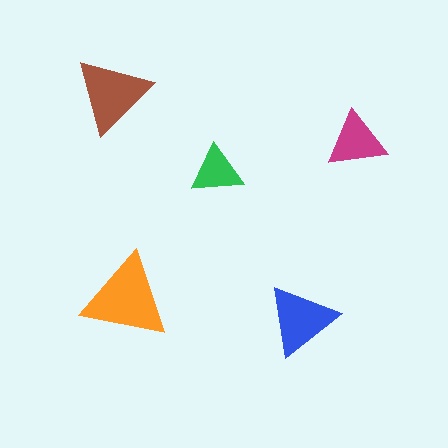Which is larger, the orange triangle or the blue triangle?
The orange one.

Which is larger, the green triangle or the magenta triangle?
The magenta one.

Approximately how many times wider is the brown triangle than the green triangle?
About 1.5 times wider.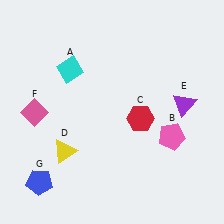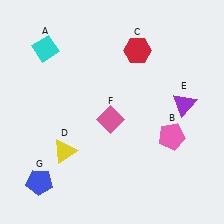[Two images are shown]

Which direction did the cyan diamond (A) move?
The cyan diamond (A) moved left.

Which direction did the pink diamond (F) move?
The pink diamond (F) moved right.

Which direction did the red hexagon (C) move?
The red hexagon (C) moved up.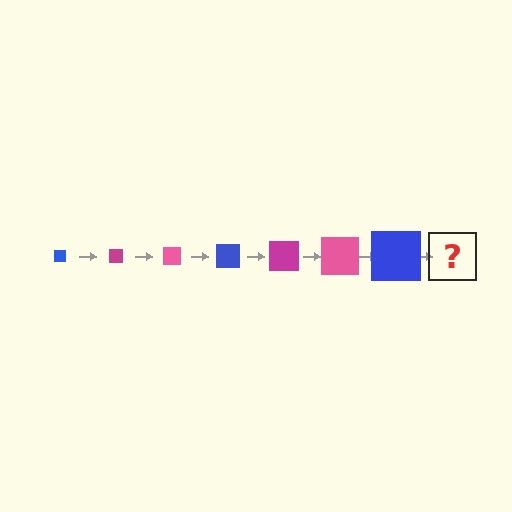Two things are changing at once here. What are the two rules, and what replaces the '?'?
The two rules are that the square grows larger each step and the color cycles through blue, magenta, and pink. The '?' should be a magenta square, larger than the previous one.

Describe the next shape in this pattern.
It should be a magenta square, larger than the previous one.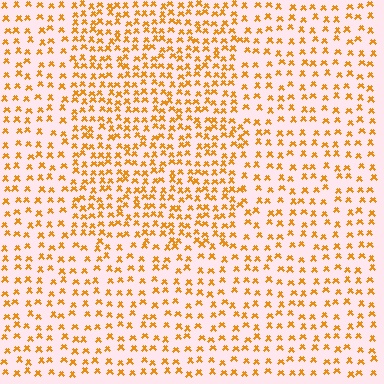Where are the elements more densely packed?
The elements are more densely packed inside the rectangle boundary.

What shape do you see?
I see a rectangle.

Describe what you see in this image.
The image contains small orange elements arranged at two different densities. A rectangle-shaped region is visible where the elements are more densely packed than the surrounding area.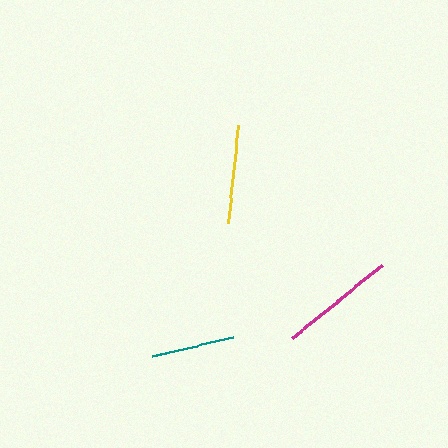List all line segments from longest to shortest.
From longest to shortest: magenta, yellow, teal.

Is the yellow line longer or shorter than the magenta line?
The magenta line is longer than the yellow line.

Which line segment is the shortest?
The teal line is the shortest at approximately 83 pixels.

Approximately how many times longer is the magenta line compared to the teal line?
The magenta line is approximately 1.4 times the length of the teal line.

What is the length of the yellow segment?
The yellow segment is approximately 98 pixels long.